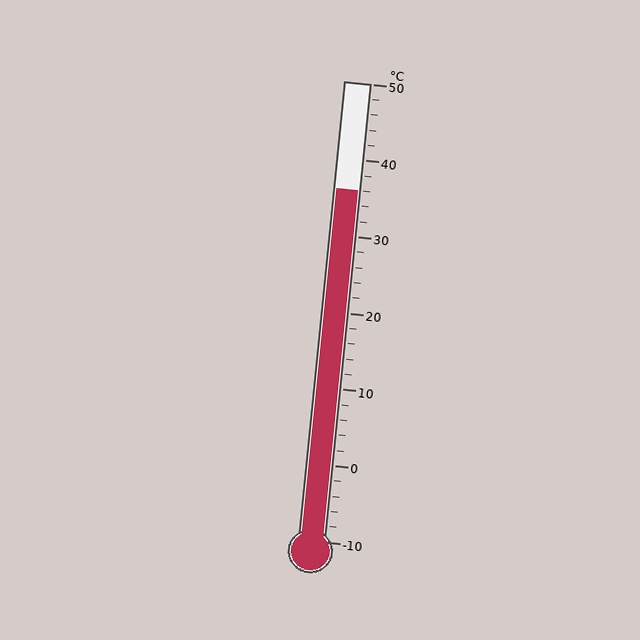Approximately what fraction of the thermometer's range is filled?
The thermometer is filled to approximately 75% of its range.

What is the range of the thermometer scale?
The thermometer scale ranges from -10°C to 50°C.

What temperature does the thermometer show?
The thermometer shows approximately 36°C.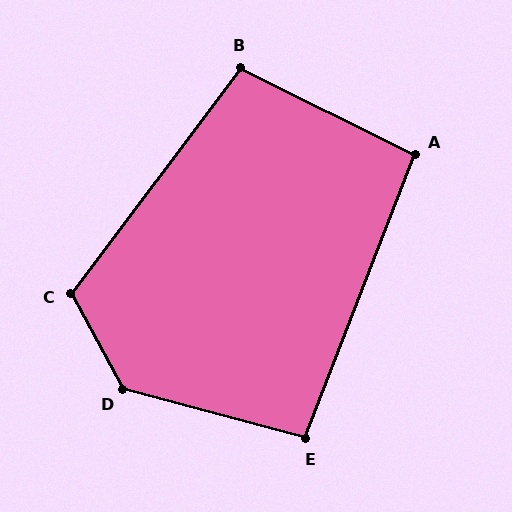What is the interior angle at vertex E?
Approximately 96 degrees (obtuse).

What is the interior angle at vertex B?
Approximately 101 degrees (obtuse).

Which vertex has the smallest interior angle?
A, at approximately 95 degrees.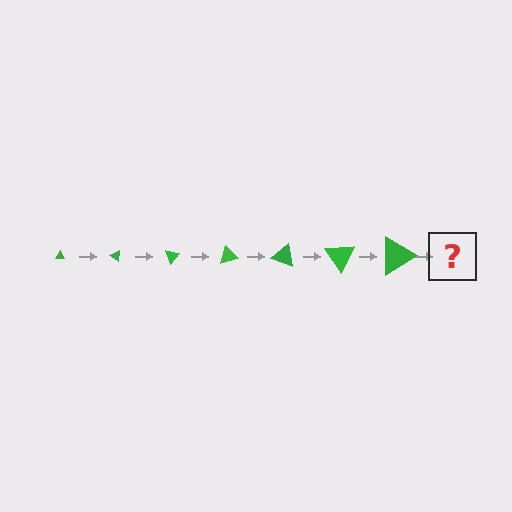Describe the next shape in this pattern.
It should be a triangle, larger than the previous one and rotated 245 degrees from the start.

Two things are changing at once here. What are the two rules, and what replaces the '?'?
The two rules are that the triangle grows larger each step and it rotates 35 degrees each step. The '?' should be a triangle, larger than the previous one and rotated 245 degrees from the start.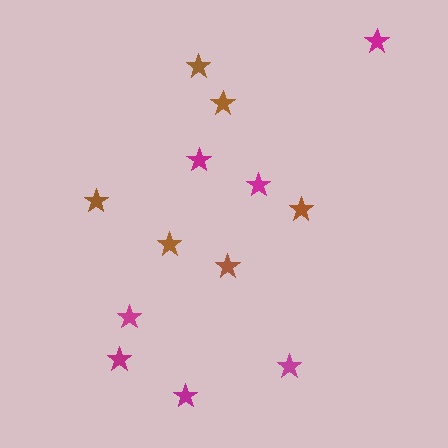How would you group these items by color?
There are 2 groups: one group of magenta stars (7) and one group of brown stars (6).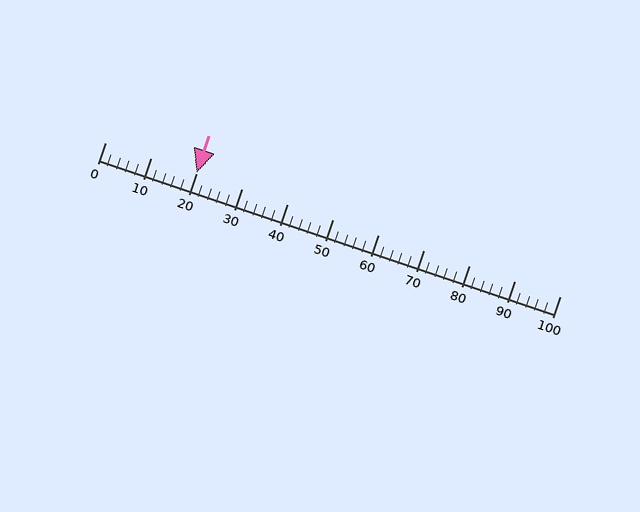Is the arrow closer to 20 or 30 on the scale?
The arrow is closer to 20.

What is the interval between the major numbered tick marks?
The major tick marks are spaced 10 units apart.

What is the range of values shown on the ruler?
The ruler shows values from 0 to 100.